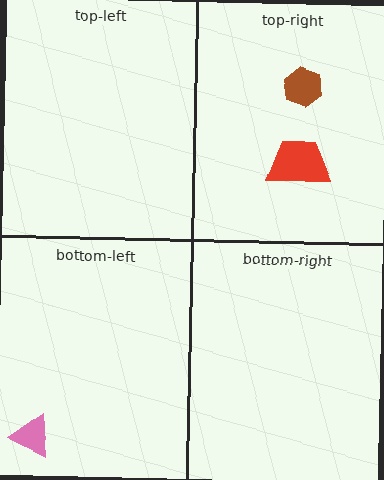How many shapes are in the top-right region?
2.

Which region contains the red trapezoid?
The top-right region.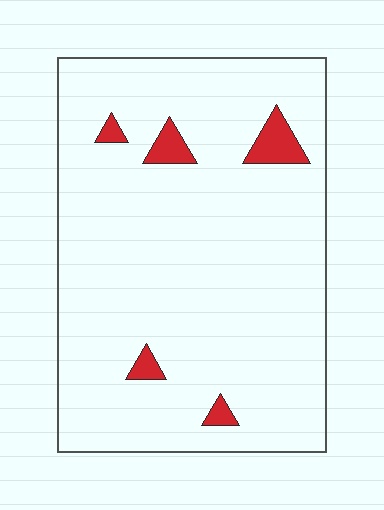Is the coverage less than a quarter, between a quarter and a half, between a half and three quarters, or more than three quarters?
Less than a quarter.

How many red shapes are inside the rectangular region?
5.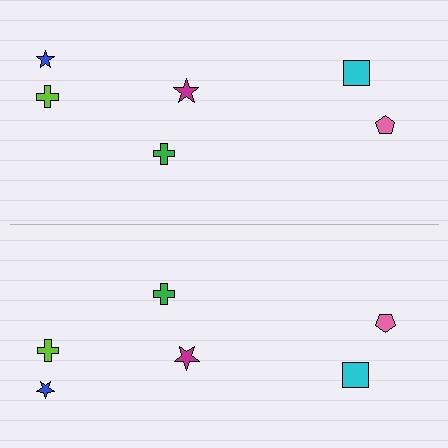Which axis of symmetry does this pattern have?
The pattern has a horizontal axis of symmetry running through the center of the image.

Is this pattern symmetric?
Yes, this pattern has bilateral (reflection) symmetry.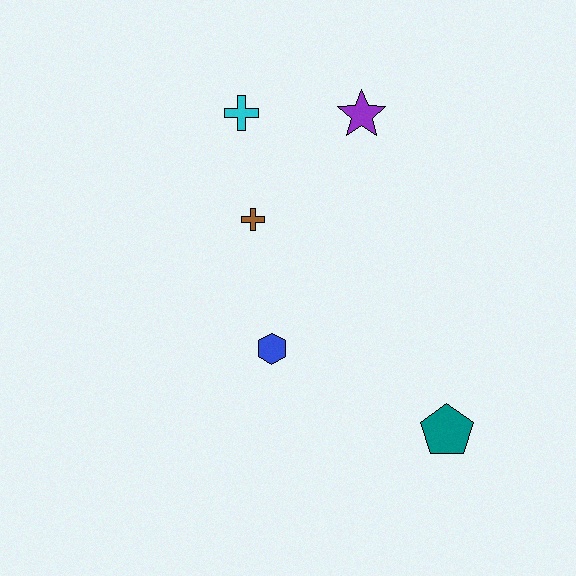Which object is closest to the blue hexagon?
The brown cross is closest to the blue hexagon.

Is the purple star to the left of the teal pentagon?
Yes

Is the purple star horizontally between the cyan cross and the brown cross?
No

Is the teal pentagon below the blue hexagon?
Yes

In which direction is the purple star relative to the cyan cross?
The purple star is to the right of the cyan cross.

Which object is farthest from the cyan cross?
The teal pentagon is farthest from the cyan cross.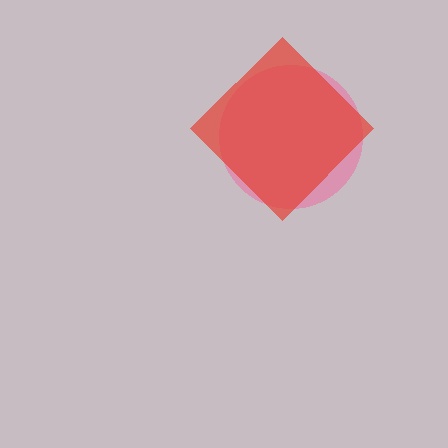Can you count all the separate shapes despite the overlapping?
Yes, there are 2 separate shapes.